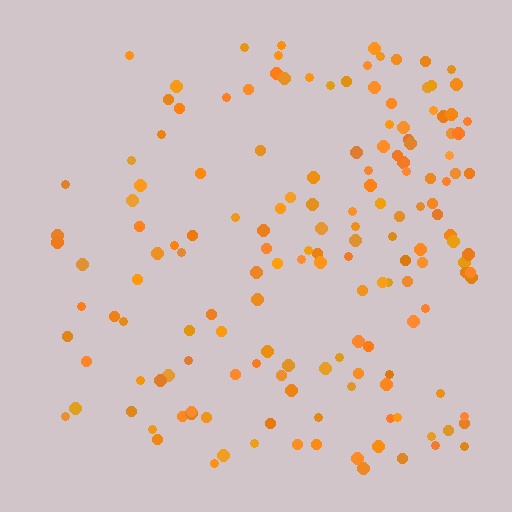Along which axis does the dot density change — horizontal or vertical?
Horizontal.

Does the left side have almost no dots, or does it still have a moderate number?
Still a moderate number, just noticeably fewer than the right.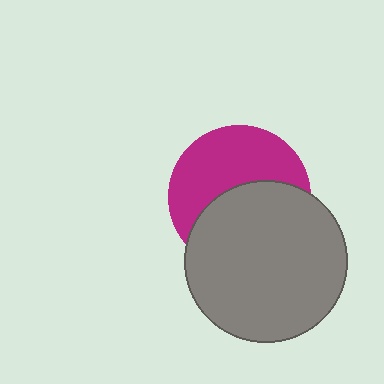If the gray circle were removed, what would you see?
You would see the complete magenta circle.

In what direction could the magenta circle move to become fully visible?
The magenta circle could move up. That would shift it out from behind the gray circle entirely.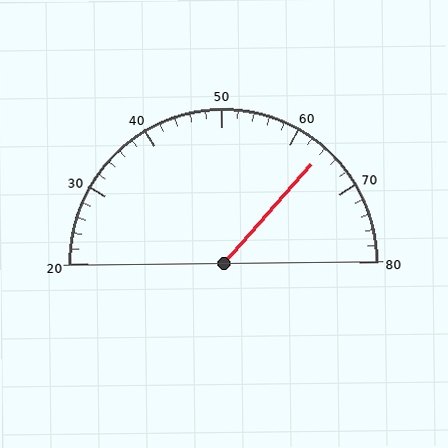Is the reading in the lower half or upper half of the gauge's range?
The reading is in the upper half of the range (20 to 80).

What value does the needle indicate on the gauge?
The needle indicates approximately 64.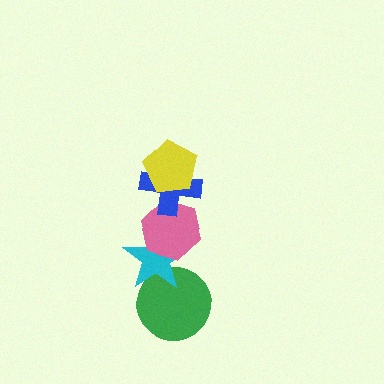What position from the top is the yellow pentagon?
The yellow pentagon is 1st from the top.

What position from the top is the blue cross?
The blue cross is 2nd from the top.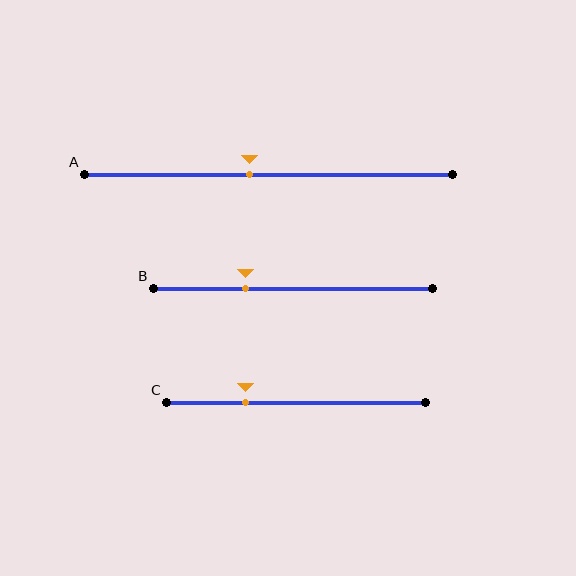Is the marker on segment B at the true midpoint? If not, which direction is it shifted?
No, the marker on segment B is shifted to the left by about 17% of the segment length.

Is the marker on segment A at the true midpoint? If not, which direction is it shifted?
No, the marker on segment A is shifted to the left by about 5% of the segment length.